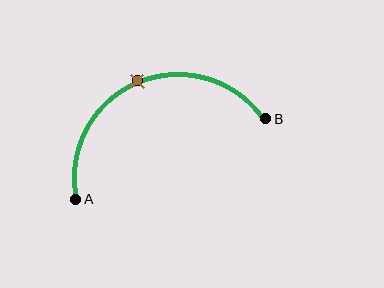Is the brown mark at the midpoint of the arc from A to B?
Yes. The brown mark lies on the arc at equal arc-length from both A and B — it is the arc midpoint.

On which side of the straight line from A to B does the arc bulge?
The arc bulges above the straight line connecting A and B.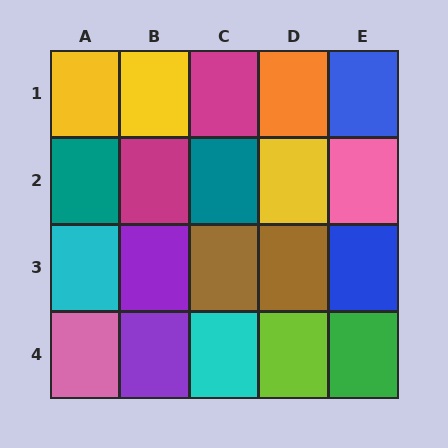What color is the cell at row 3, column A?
Cyan.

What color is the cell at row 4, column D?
Lime.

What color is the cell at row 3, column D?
Brown.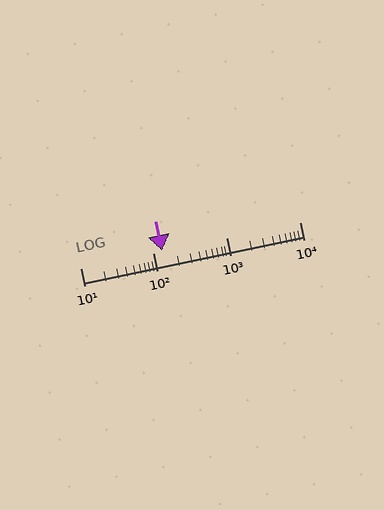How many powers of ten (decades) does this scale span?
The scale spans 3 decades, from 10 to 10000.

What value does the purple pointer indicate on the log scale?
The pointer indicates approximately 130.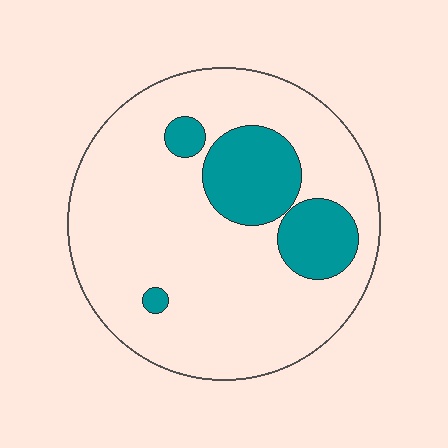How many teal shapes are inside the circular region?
4.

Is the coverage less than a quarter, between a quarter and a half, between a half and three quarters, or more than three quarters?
Less than a quarter.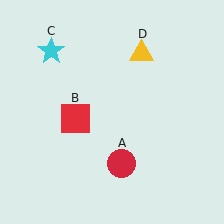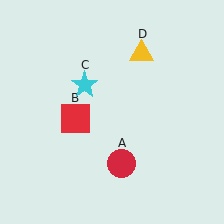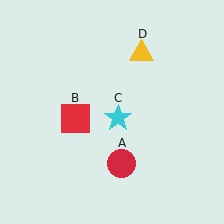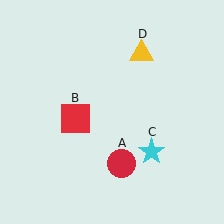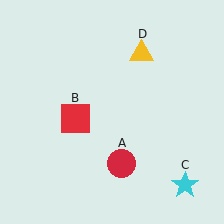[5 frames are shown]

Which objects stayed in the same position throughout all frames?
Red circle (object A) and red square (object B) and yellow triangle (object D) remained stationary.